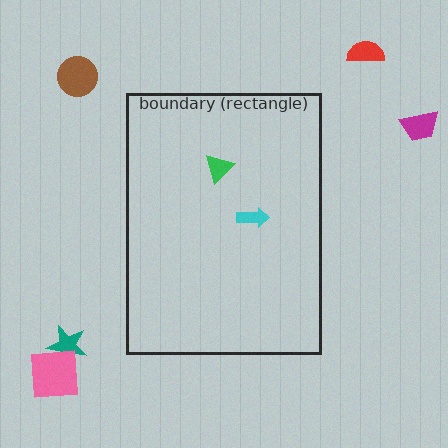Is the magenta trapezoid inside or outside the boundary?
Outside.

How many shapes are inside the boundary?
2 inside, 5 outside.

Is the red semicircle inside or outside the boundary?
Outside.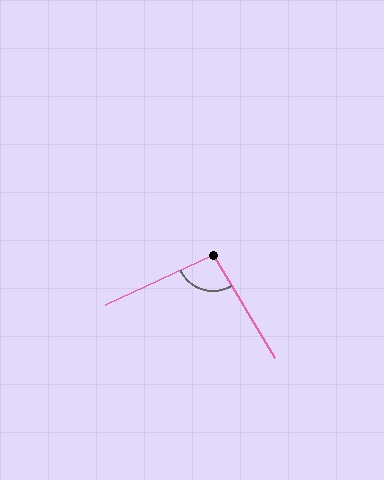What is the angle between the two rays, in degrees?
Approximately 96 degrees.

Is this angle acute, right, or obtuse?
It is obtuse.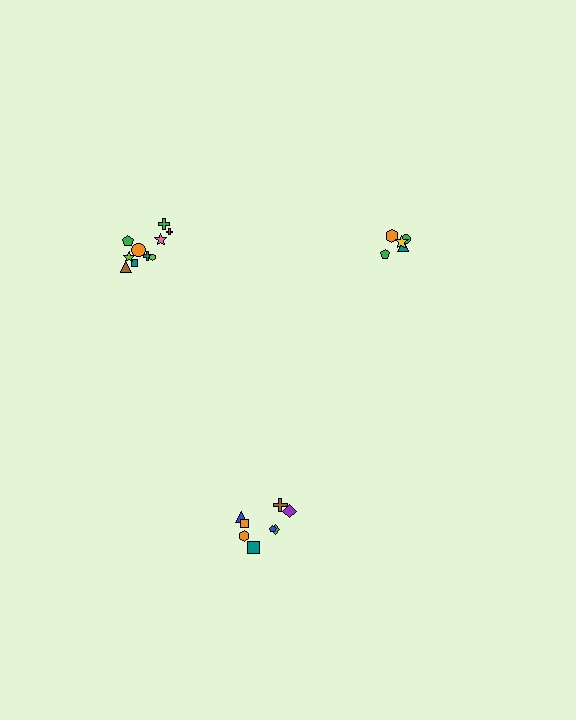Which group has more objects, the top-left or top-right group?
The top-left group.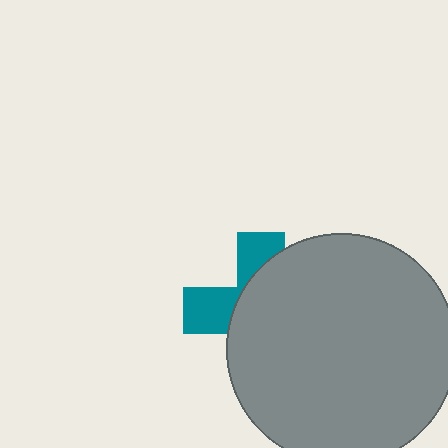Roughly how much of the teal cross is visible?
A small part of it is visible (roughly 32%).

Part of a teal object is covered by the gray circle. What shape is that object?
It is a cross.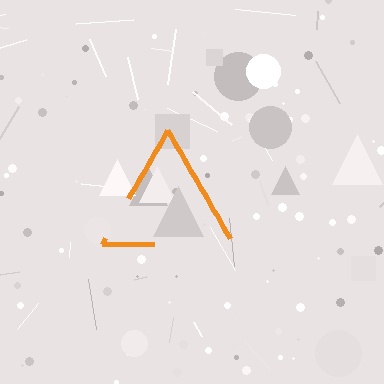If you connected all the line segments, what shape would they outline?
They would outline a triangle.